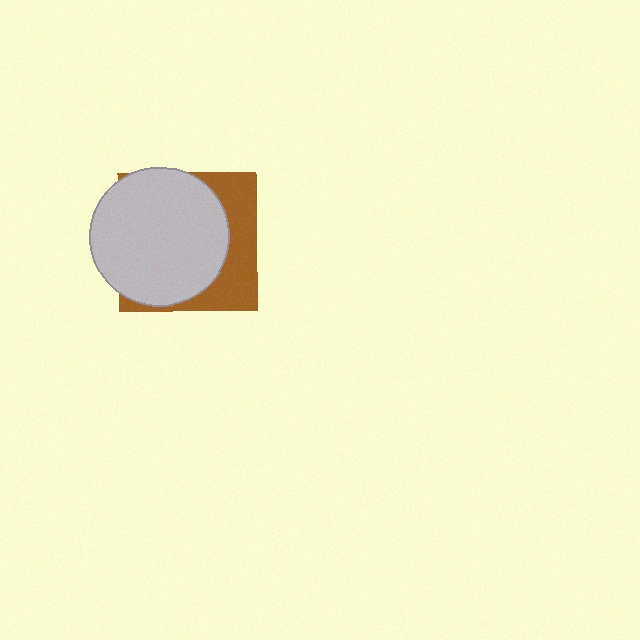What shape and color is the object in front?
The object in front is a light gray circle.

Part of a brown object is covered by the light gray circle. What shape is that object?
It is a square.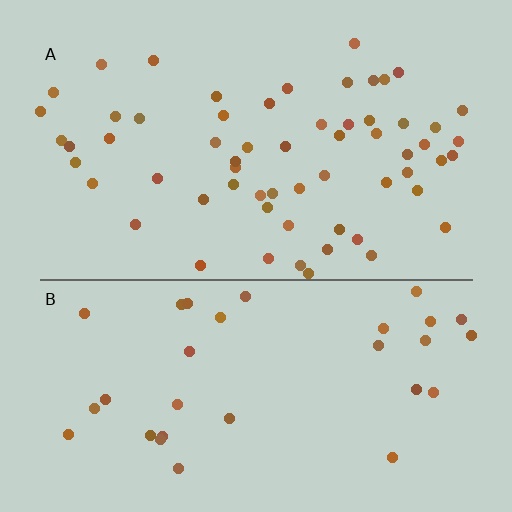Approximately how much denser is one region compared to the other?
Approximately 1.9× — region A over region B.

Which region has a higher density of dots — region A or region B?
A (the top).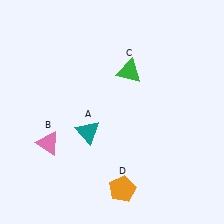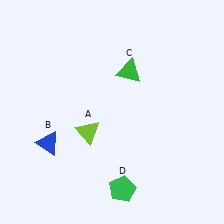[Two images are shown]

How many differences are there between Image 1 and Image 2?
There are 3 differences between the two images.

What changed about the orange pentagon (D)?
In Image 1, D is orange. In Image 2, it changed to green.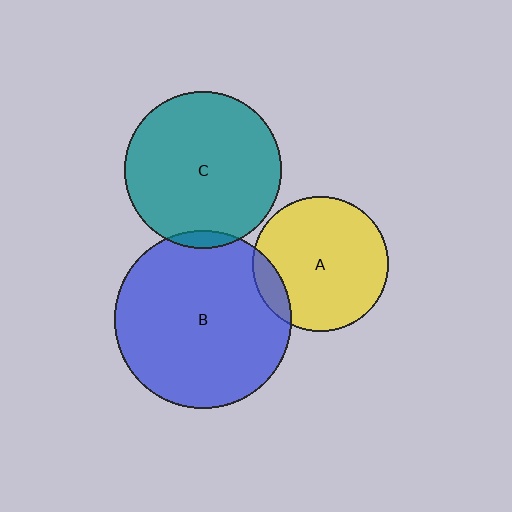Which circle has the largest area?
Circle B (blue).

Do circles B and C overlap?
Yes.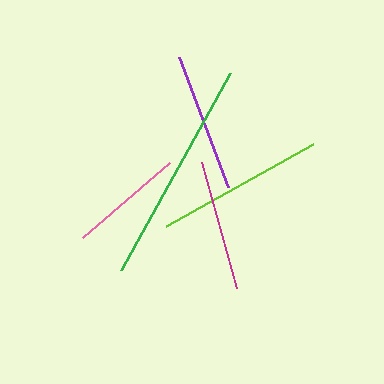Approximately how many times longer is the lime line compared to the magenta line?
The lime line is approximately 1.3 times the length of the magenta line.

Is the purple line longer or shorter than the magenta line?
The purple line is longer than the magenta line.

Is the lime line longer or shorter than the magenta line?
The lime line is longer than the magenta line.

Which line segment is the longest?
The green line is the longest at approximately 225 pixels.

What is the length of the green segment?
The green segment is approximately 225 pixels long.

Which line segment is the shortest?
The pink line is the shortest at approximately 115 pixels.